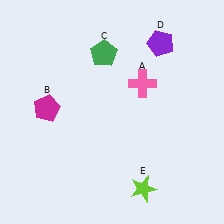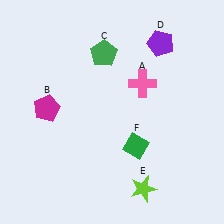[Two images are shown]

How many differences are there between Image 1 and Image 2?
There is 1 difference between the two images.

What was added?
A green diamond (F) was added in Image 2.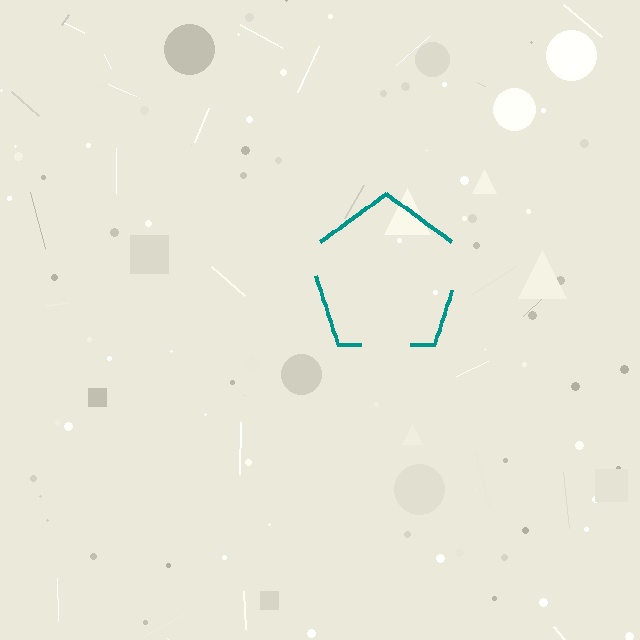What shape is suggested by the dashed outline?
The dashed outline suggests a pentagon.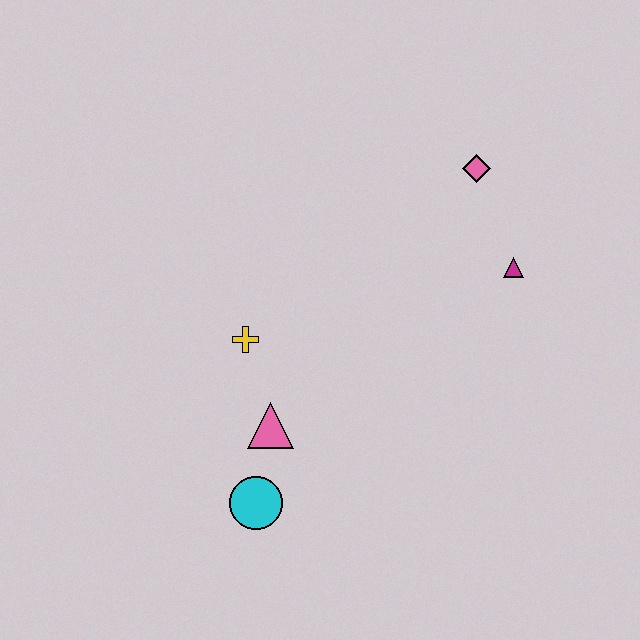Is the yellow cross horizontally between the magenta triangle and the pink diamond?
No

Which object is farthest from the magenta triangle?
The cyan circle is farthest from the magenta triangle.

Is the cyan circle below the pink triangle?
Yes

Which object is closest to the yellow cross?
The pink triangle is closest to the yellow cross.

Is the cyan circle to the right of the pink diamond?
No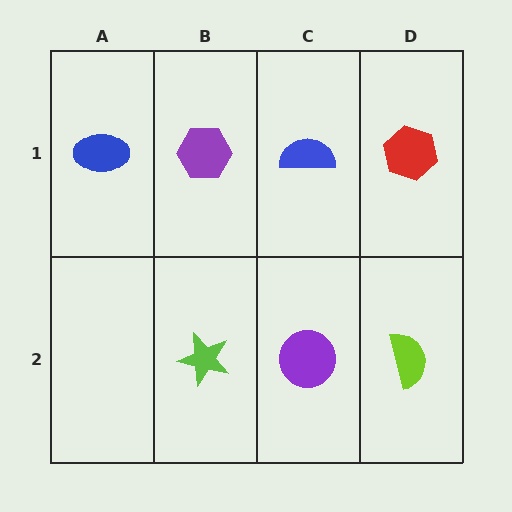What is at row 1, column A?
A blue ellipse.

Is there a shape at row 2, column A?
No, that cell is empty.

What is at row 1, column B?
A purple hexagon.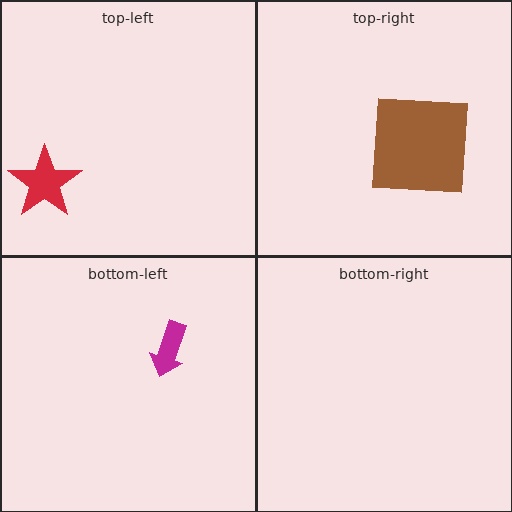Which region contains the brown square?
The top-right region.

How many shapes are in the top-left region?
1.